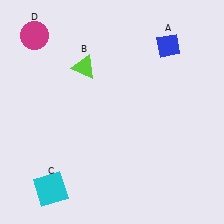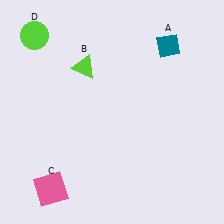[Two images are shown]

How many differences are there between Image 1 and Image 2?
There are 3 differences between the two images.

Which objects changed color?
A changed from blue to teal. C changed from cyan to pink. D changed from magenta to lime.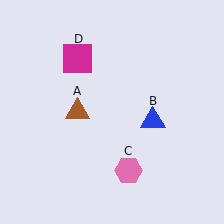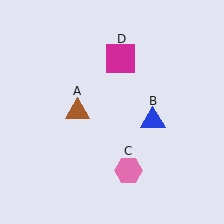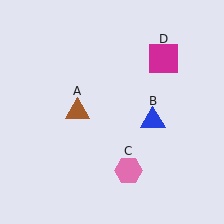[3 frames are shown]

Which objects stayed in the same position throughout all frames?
Brown triangle (object A) and blue triangle (object B) and pink hexagon (object C) remained stationary.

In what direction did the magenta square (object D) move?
The magenta square (object D) moved right.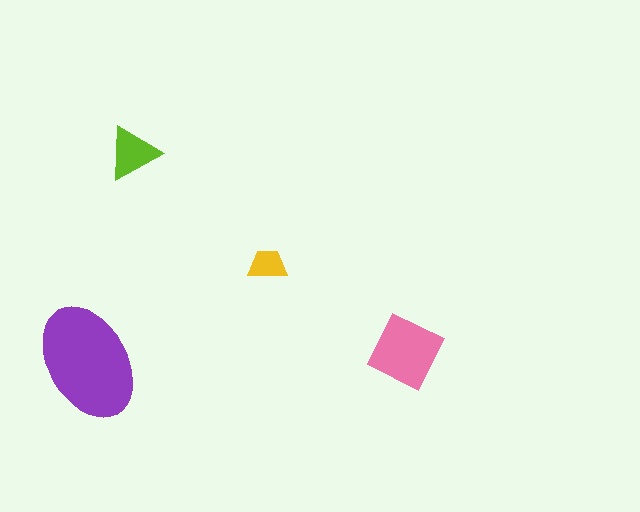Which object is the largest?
The purple ellipse.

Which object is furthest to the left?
The purple ellipse is leftmost.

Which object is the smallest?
The yellow trapezoid.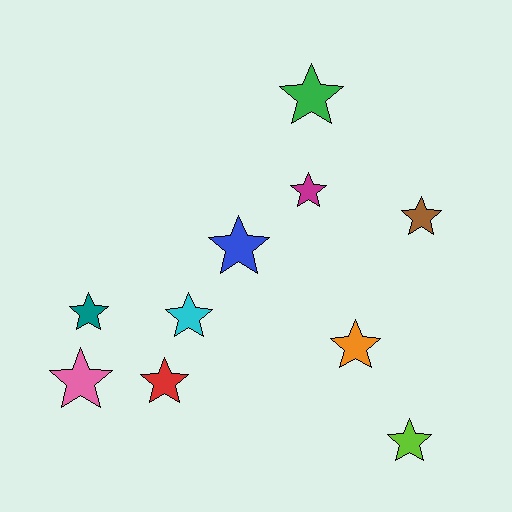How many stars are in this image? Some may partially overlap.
There are 10 stars.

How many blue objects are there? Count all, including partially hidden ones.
There is 1 blue object.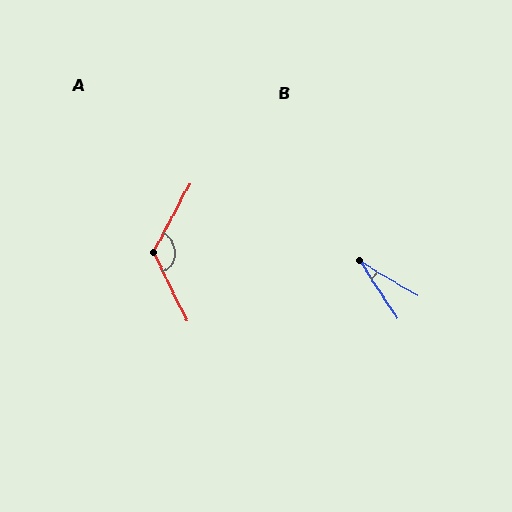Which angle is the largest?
A, at approximately 126 degrees.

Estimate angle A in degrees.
Approximately 126 degrees.